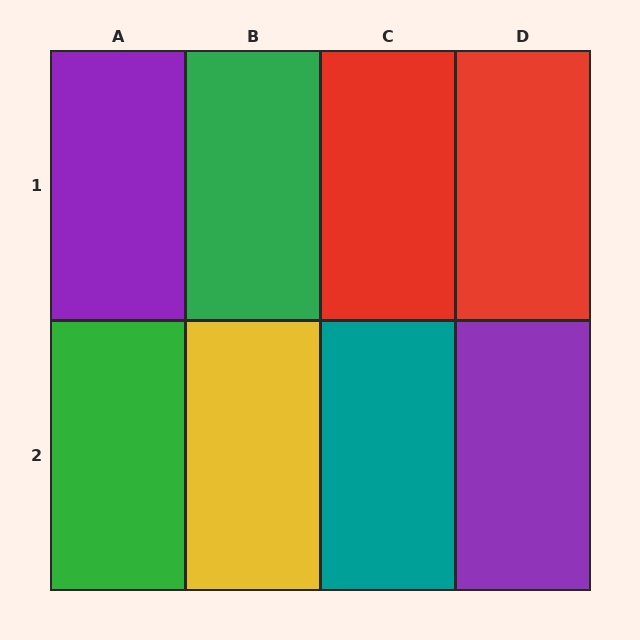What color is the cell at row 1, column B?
Green.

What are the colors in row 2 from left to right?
Green, yellow, teal, purple.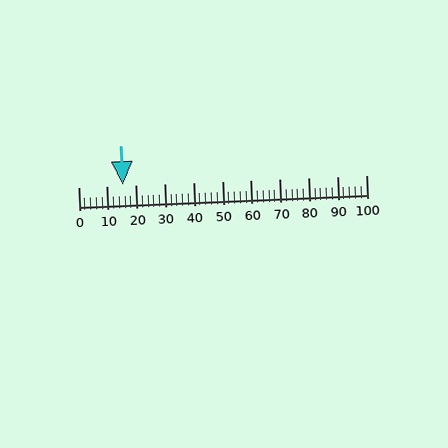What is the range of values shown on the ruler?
The ruler shows values from 0 to 100.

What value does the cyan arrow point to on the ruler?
The cyan arrow points to approximately 15.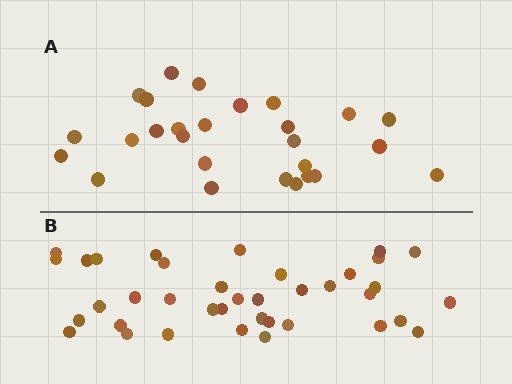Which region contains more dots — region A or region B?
Region B (the bottom region) has more dots.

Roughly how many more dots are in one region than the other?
Region B has roughly 12 or so more dots than region A.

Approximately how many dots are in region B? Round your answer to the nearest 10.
About 40 dots. (The exact count is 38, which rounds to 40.)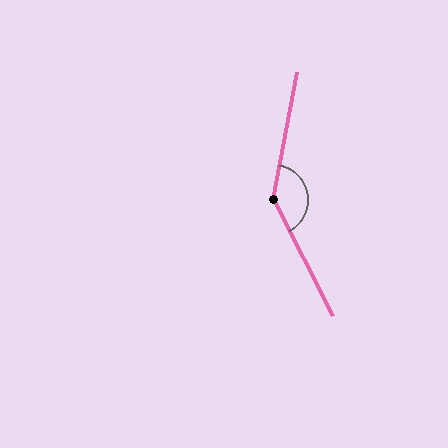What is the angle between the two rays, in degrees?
Approximately 142 degrees.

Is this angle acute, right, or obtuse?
It is obtuse.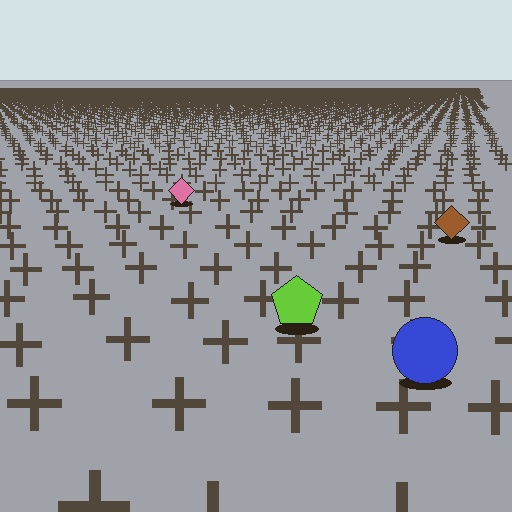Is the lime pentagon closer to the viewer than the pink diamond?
Yes. The lime pentagon is closer — you can tell from the texture gradient: the ground texture is coarser near it.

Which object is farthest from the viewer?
The pink diamond is farthest from the viewer. It appears smaller and the ground texture around it is denser.